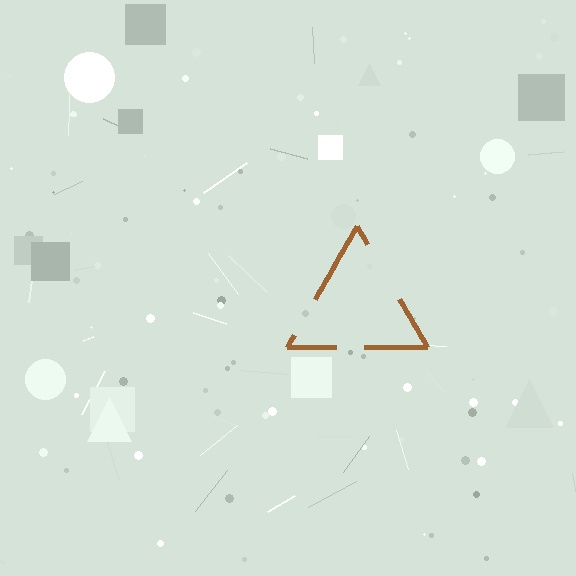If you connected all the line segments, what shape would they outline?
They would outline a triangle.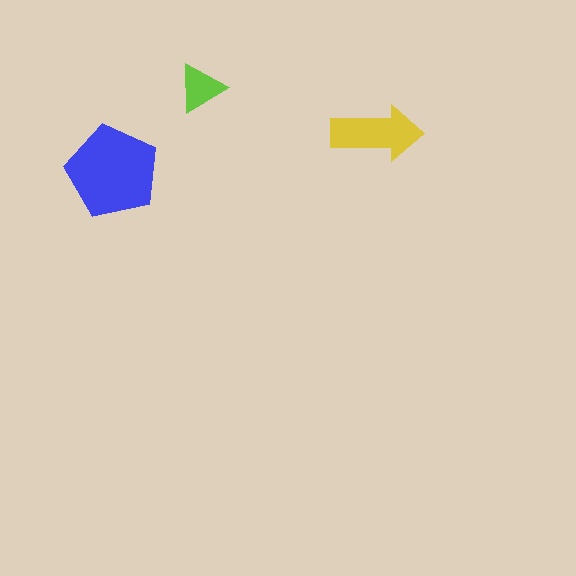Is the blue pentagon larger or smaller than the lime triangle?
Larger.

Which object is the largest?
The blue pentagon.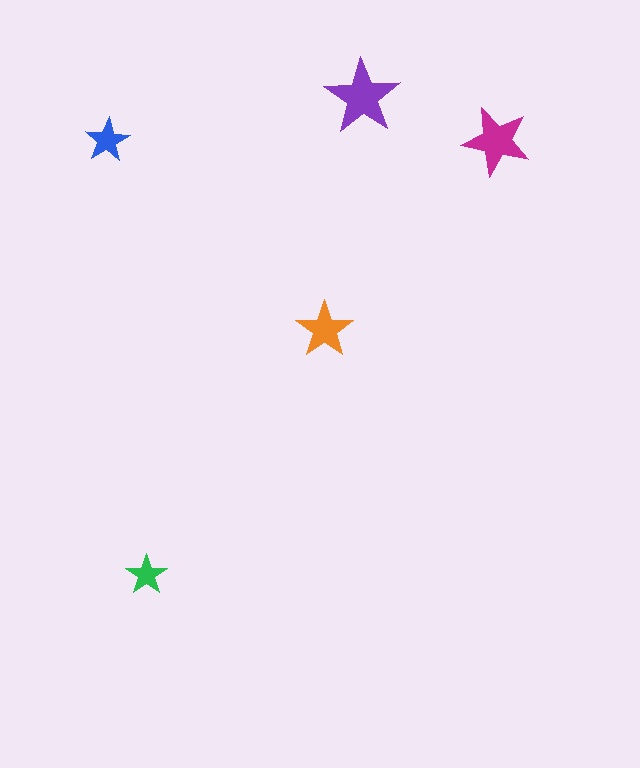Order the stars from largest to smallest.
the purple one, the magenta one, the orange one, the blue one, the green one.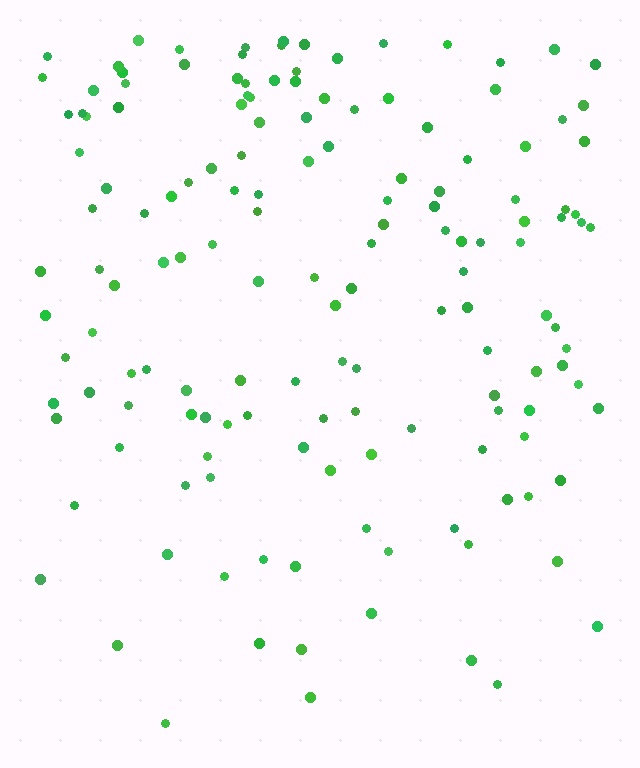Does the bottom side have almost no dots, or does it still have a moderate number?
Still a moderate number, just noticeably fewer than the top.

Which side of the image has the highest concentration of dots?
The top.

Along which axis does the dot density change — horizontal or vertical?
Vertical.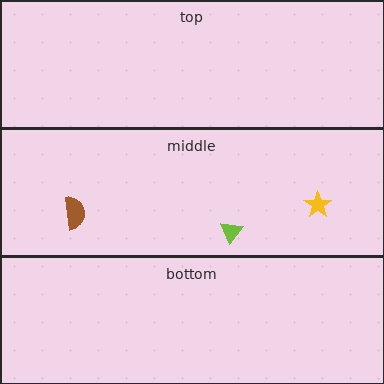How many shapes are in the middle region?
3.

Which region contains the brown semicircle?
The middle region.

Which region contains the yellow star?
The middle region.